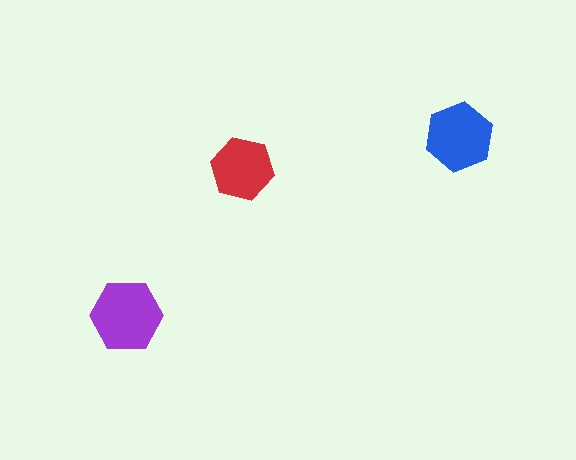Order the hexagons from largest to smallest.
the purple one, the blue one, the red one.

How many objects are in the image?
There are 3 objects in the image.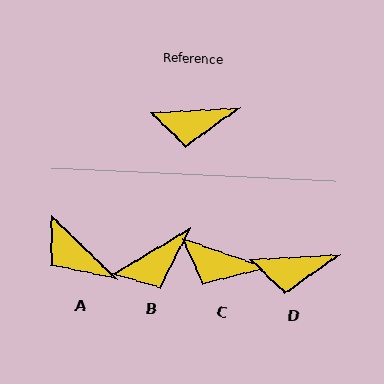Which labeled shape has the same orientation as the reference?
D.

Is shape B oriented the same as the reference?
No, it is off by about 27 degrees.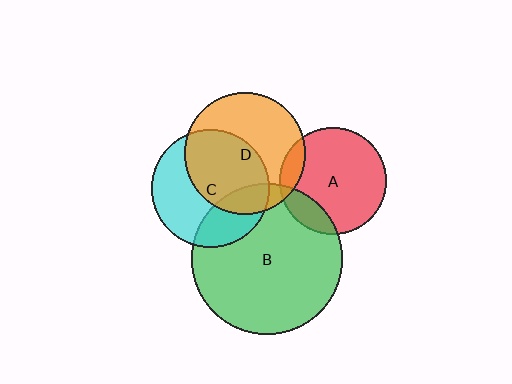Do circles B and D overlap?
Yes.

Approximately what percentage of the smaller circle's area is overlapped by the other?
Approximately 15%.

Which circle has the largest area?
Circle B (green).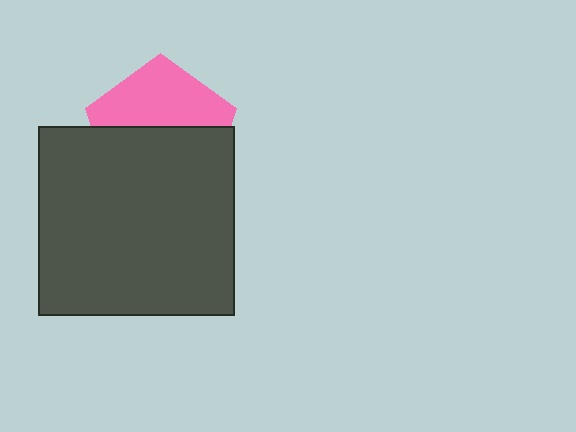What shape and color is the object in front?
The object in front is a dark gray rectangle.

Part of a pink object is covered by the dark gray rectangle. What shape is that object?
It is a pentagon.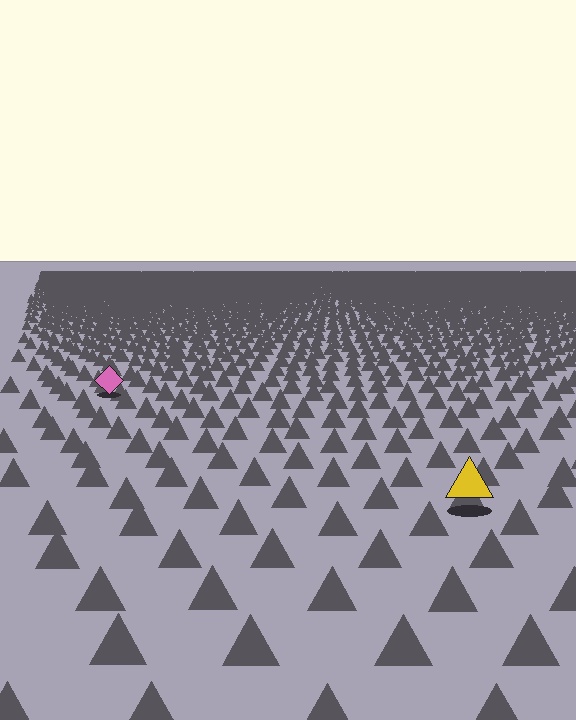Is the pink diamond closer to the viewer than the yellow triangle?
No. The yellow triangle is closer — you can tell from the texture gradient: the ground texture is coarser near it.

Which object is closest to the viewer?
The yellow triangle is closest. The texture marks near it are larger and more spread out.